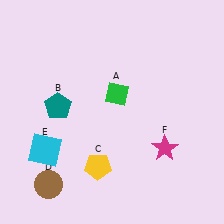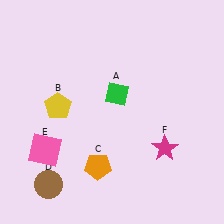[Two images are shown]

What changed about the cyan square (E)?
In Image 1, E is cyan. In Image 2, it changed to pink.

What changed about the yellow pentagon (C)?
In Image 1, C is yellow. In Image 2, it changed to orange.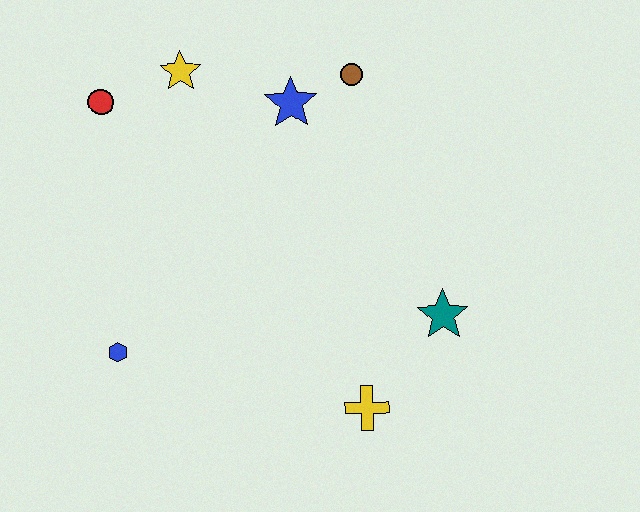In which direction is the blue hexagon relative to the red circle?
The blue hexagon is below the red circle.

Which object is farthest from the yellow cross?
The red circle is farthest from the yellow cross.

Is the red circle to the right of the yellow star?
No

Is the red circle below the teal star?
No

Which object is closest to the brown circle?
The blue star is closest to the brown circle.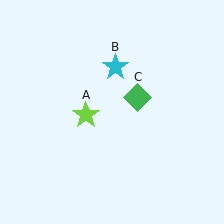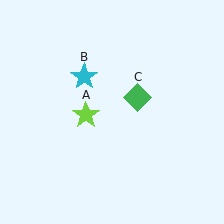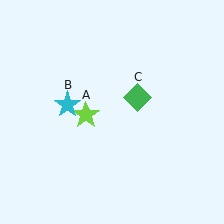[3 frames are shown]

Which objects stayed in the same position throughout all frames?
Lime star (object A) and green diamond (object C) remained stationary.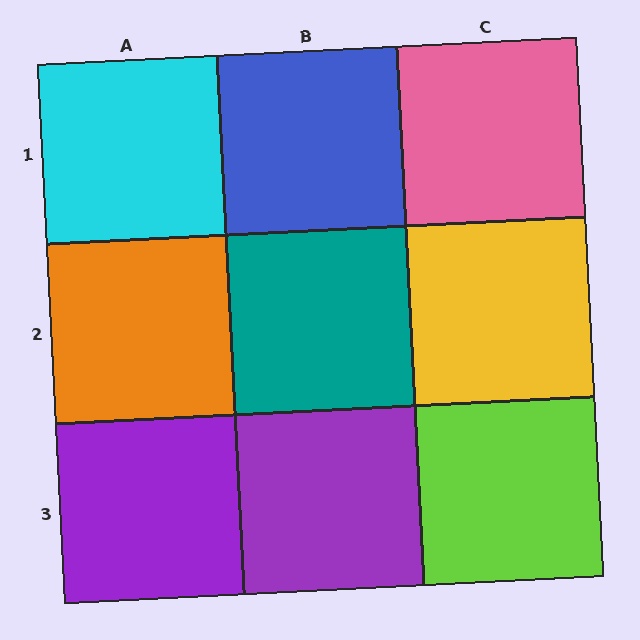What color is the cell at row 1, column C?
Pink.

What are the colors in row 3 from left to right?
Purple, purple, lime.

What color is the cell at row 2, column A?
Orange.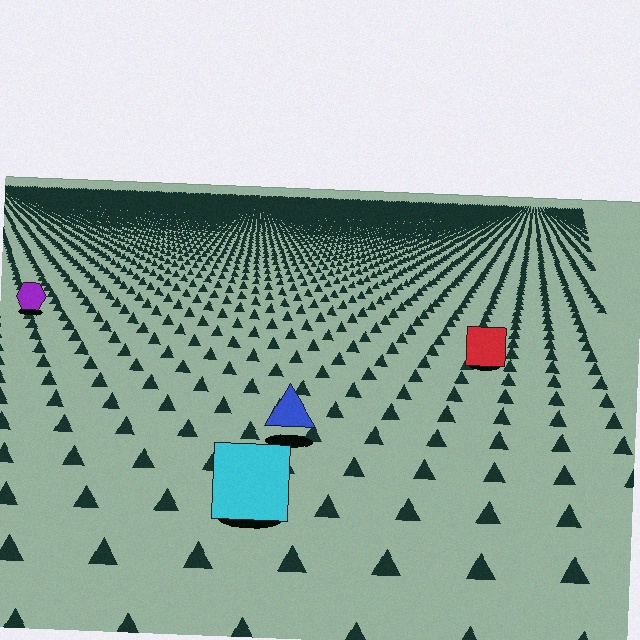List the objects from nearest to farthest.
From nearest to farthest: the cyan square, the blue triangle, the red square, the purple hexagon.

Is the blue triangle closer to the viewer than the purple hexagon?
Yes. The blue triangle is closer — you can tell from the texture gradient: the ground texture is coarser near it.